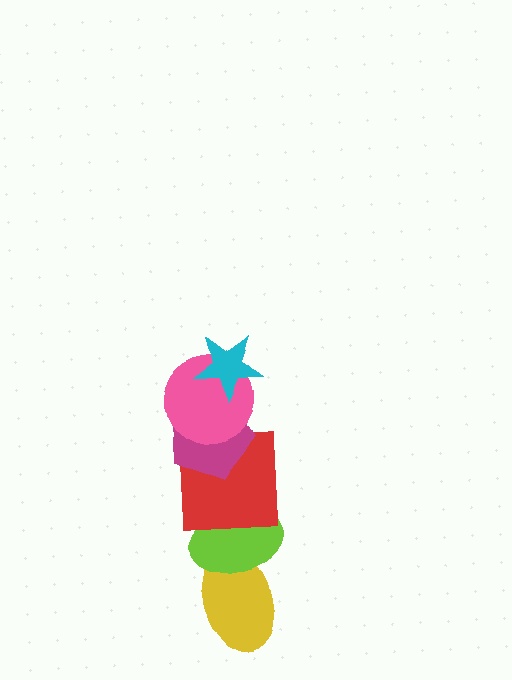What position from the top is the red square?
The red square is 4th from the top.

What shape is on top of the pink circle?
The cyan star is on top of the pink circle.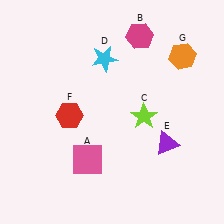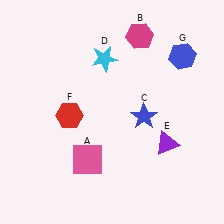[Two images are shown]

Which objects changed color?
C changed from lime to blue. G changed from orange to blue.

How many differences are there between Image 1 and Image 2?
There are 2 differences between the two images.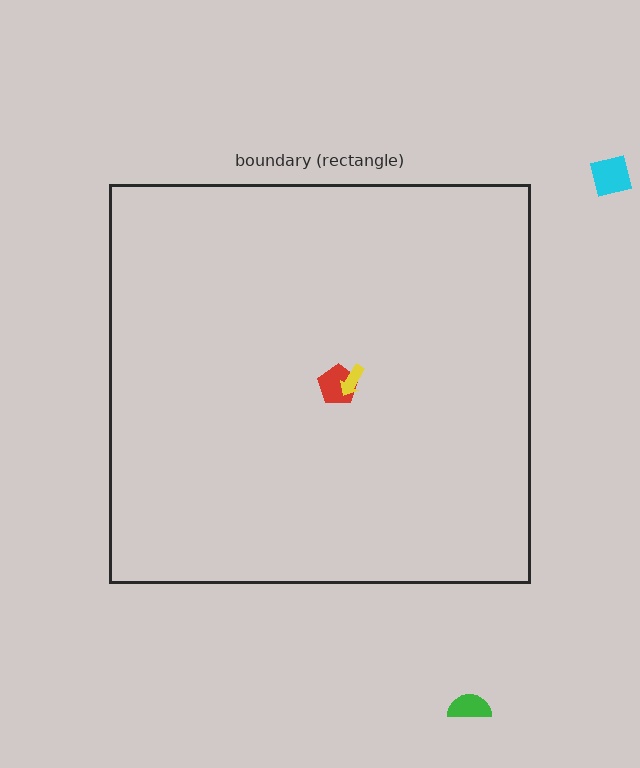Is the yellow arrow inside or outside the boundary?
Inside.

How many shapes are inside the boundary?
2 inside, 2 outside.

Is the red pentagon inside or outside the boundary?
Inside.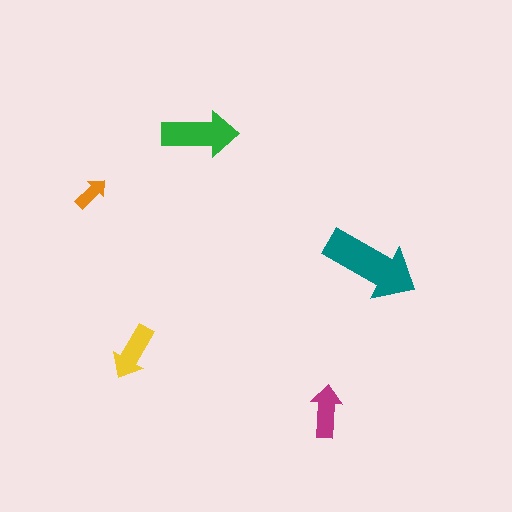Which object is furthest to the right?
The teal arrow is rightmost.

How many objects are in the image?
There are 5 objects in the image.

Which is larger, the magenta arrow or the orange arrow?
The magenta one.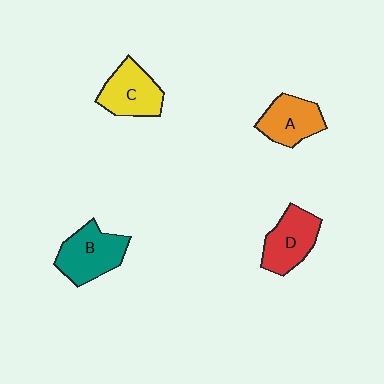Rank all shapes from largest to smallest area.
From largest to smallest: B (teal), C (yellow), D (red), A (orange).